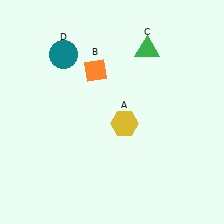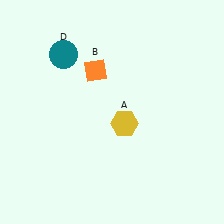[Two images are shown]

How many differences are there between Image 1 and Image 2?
There is 1 difference between the two images.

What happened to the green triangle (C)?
The green triangle (C) was removed in Image 2. It was in the top-right area of Image 1.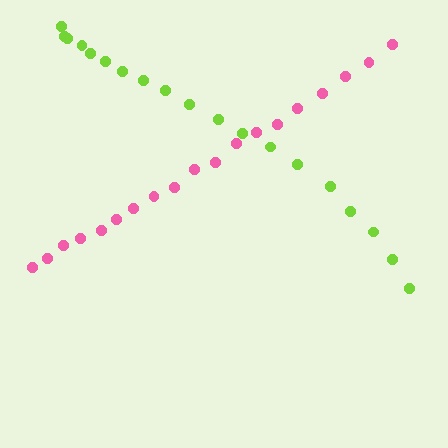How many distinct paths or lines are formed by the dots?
There are 2 distinct paths.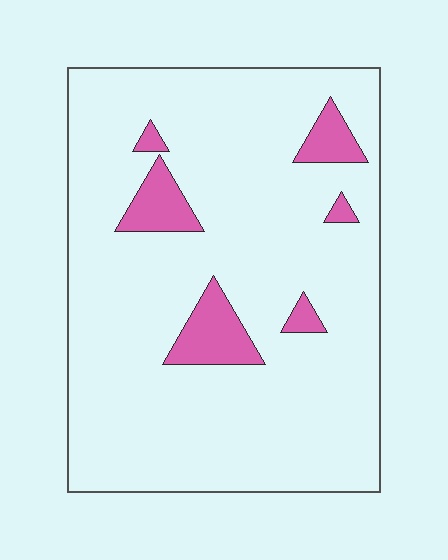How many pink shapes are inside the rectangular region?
6.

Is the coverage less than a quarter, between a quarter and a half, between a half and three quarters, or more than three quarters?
Less than a quarter.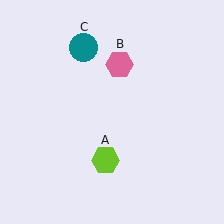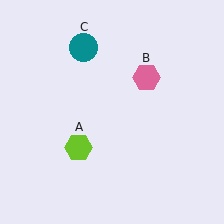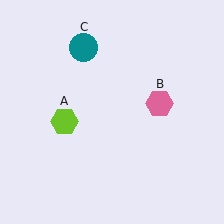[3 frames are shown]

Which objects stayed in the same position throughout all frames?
Teal circle (object C) remained stationary.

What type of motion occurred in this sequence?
The lime hexagon (object A), pink hexagon (object B) rotated clockwise around the center of the scene.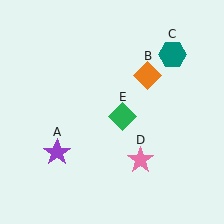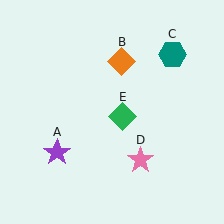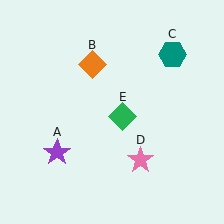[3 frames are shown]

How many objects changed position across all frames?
1 object changed position: orange diamond (object B).